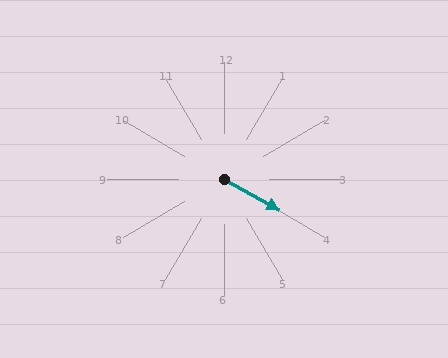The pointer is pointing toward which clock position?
Roughly 4 o'clock.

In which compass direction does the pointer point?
Southeast.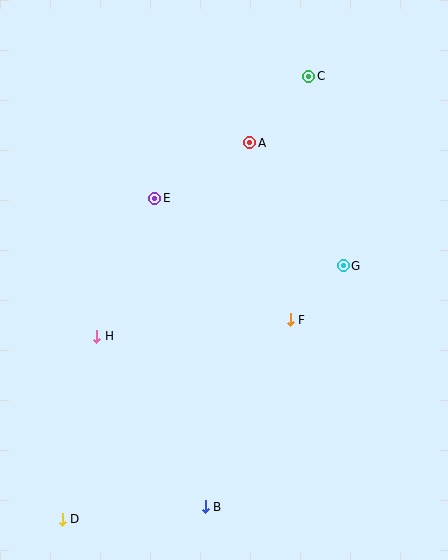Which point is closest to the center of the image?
Point F at (290, 320) is closest to the center.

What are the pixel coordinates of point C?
Point C is at (309, 76).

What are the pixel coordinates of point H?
Point H is at (97, 336).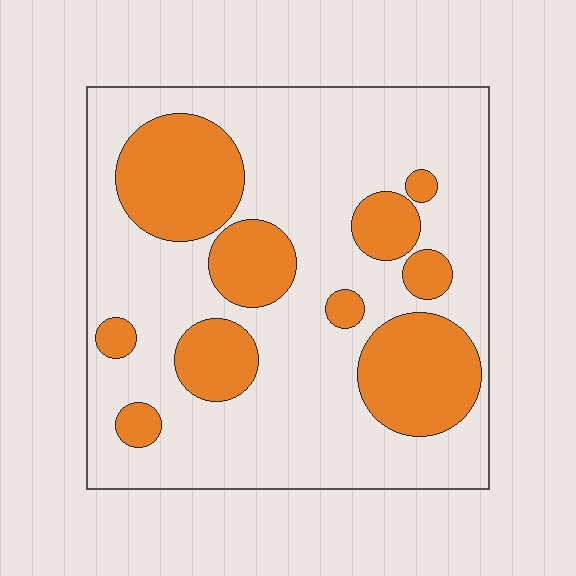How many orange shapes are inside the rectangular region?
10.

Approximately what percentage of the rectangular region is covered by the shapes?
Approximately 30%.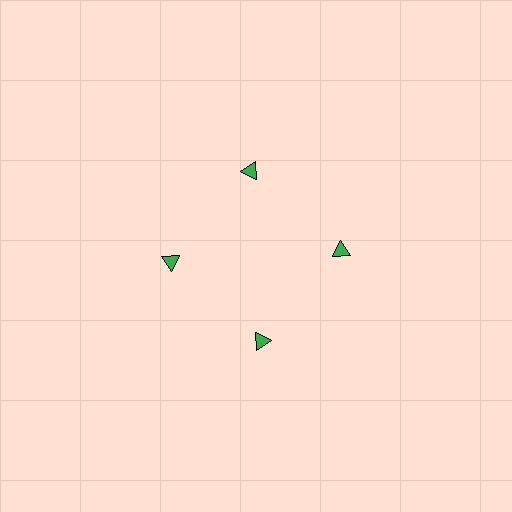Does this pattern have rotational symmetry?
Yes, this pattern has 4-fold rotational symmetry. It looks the same after rotating 90 degrees around the center.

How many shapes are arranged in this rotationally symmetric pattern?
There are 4 shapes, arranged in 4 groups of 1.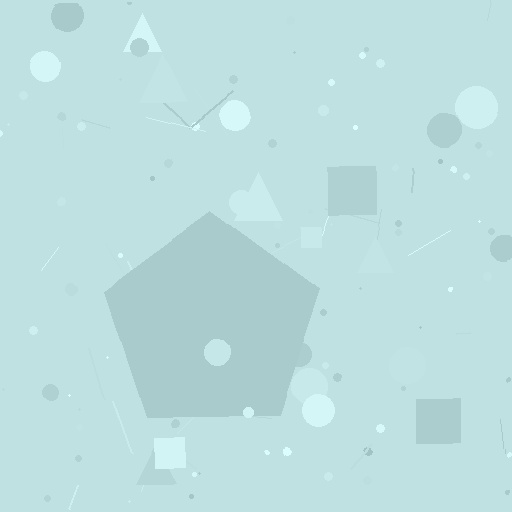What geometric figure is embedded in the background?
A pentagon is embedded in the background.